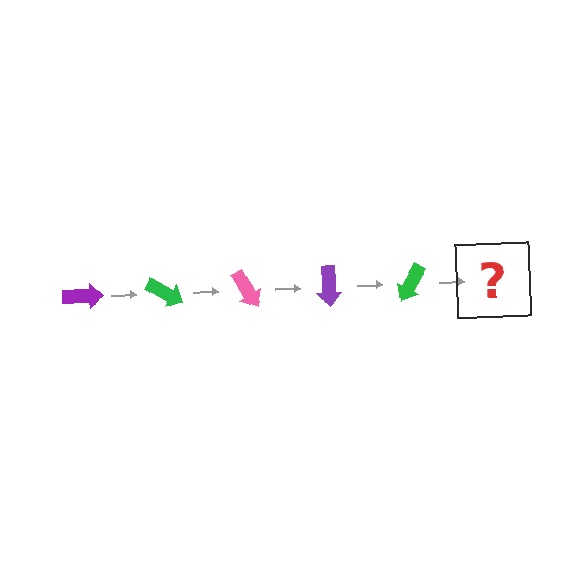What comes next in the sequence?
The next element should be a pink arrow, rotated 150 degrees from the start.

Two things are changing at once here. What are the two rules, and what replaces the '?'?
The two rules are that it rotates 30 degrees each step and the color cycles through purple, green, and pink. The '?' should be a pink arrow, rotated 150 degrees from the start.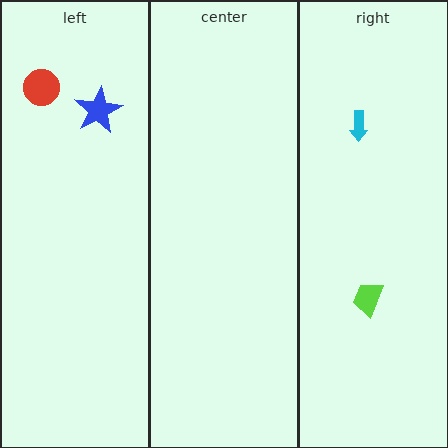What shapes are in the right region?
The lime trapezoid, the cyan arrow.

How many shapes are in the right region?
2.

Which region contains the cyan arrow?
The right region.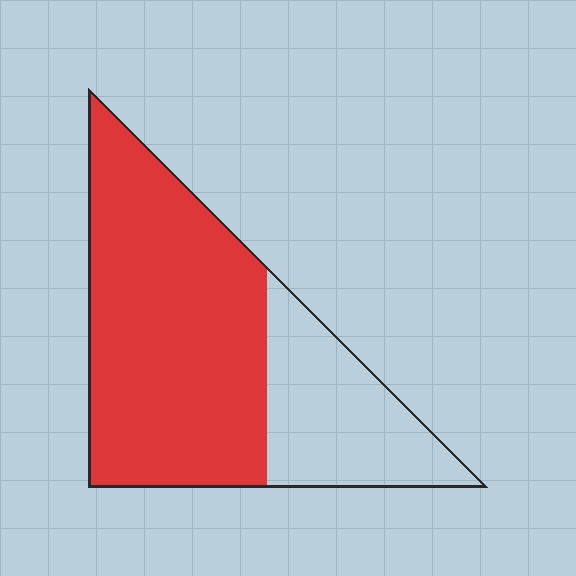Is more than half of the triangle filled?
Yes.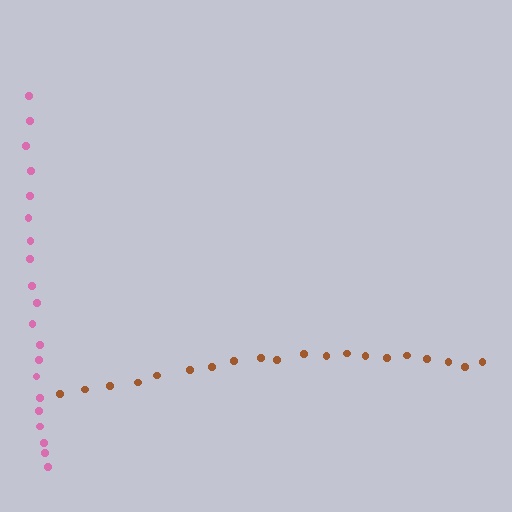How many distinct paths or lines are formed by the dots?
There are 2 distinct paths.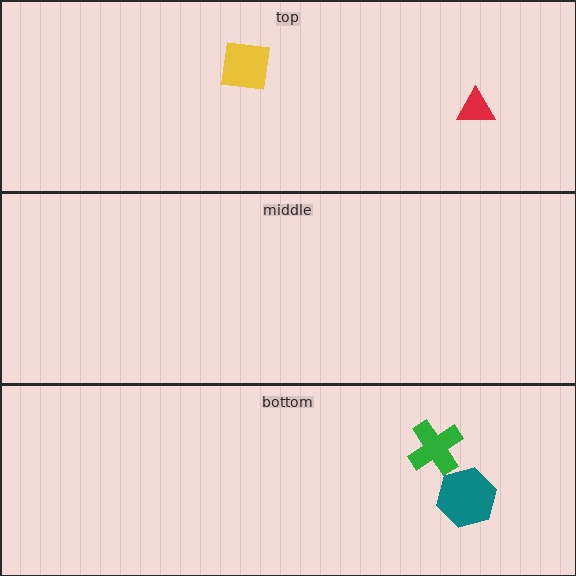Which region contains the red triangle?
The top region.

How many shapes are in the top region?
2.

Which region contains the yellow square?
The top region.